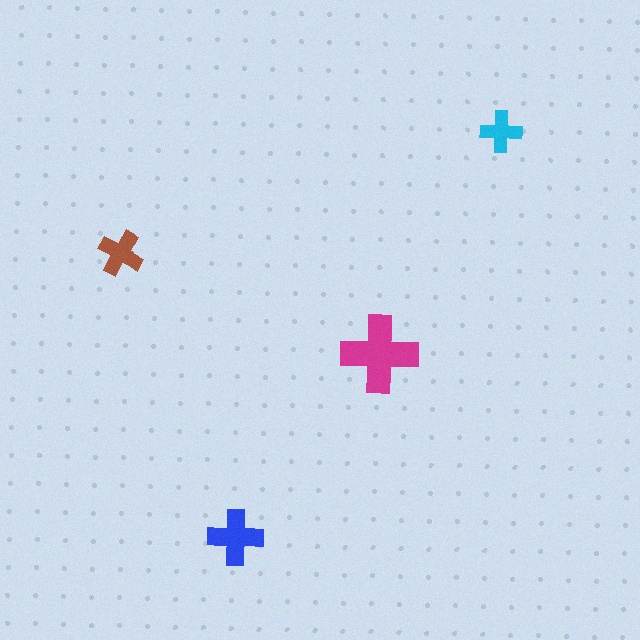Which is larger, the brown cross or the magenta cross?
The magenta one.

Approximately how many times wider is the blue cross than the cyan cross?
About 1.5 times wider.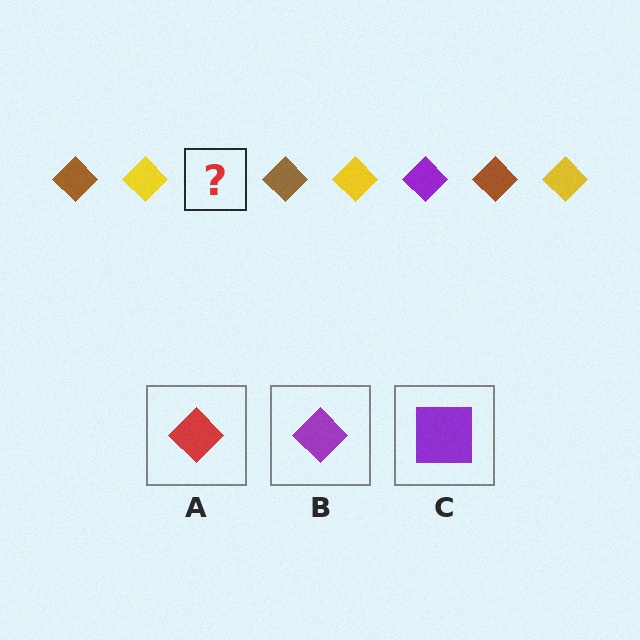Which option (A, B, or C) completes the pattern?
B.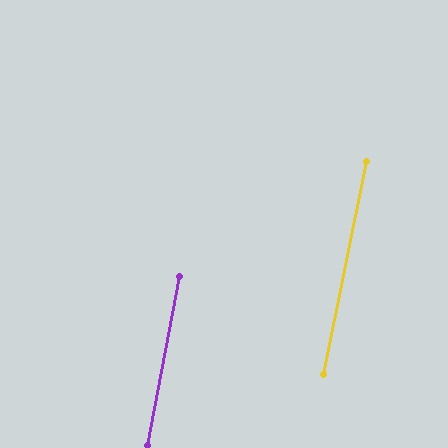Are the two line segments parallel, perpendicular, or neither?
Parallel — their directions differ by only 0.7°.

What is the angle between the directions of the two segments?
Approximately 1 degree.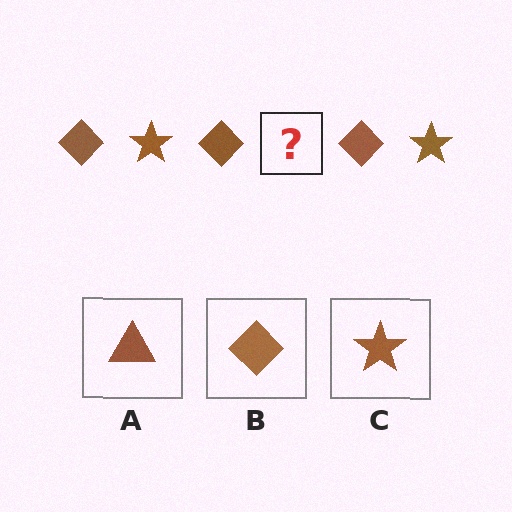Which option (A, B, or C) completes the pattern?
C.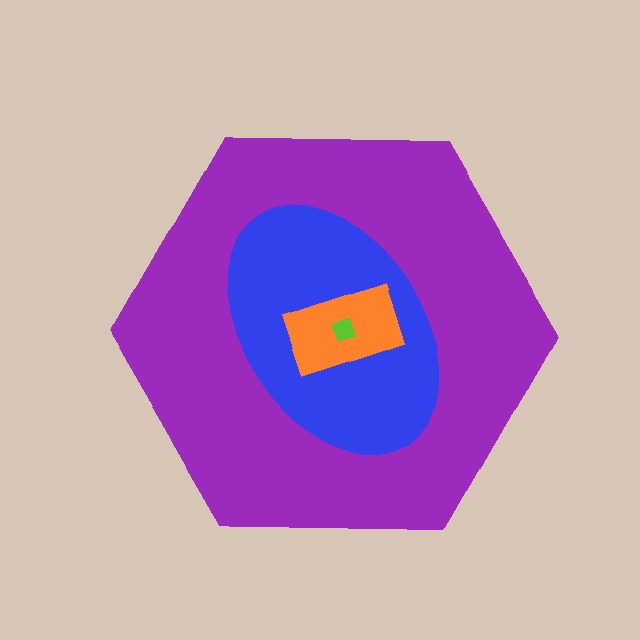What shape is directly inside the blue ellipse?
The orange rectangle.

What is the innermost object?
The lime diamond.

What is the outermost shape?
The purple hexagon.